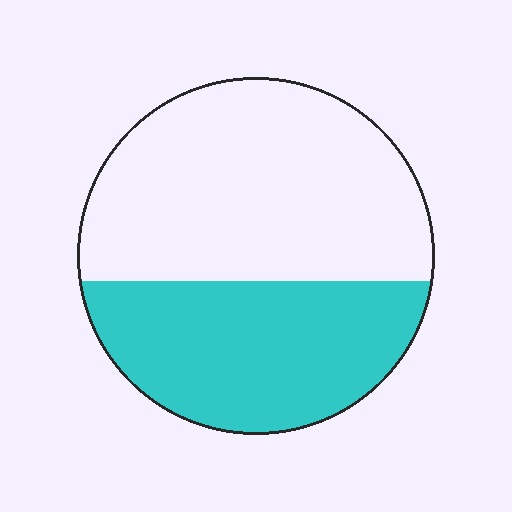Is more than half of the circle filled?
No.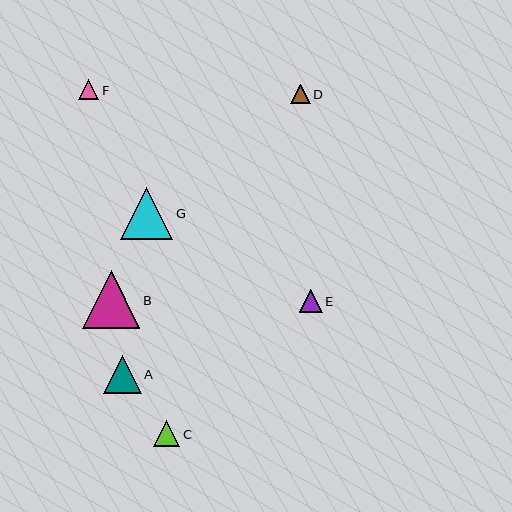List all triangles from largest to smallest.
From largest to smallest: B, G, A, C, E, F, D.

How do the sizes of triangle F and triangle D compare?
Triangle F and triangle D are approximately the same size.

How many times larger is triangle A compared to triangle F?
Triangle A is approximately 1.9 times the size of triangle F.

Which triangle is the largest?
Triangle B is the largest with a size of approximately 57 pixels.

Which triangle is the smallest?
Triangle D is the smallest with a size of approximately 20 pixels.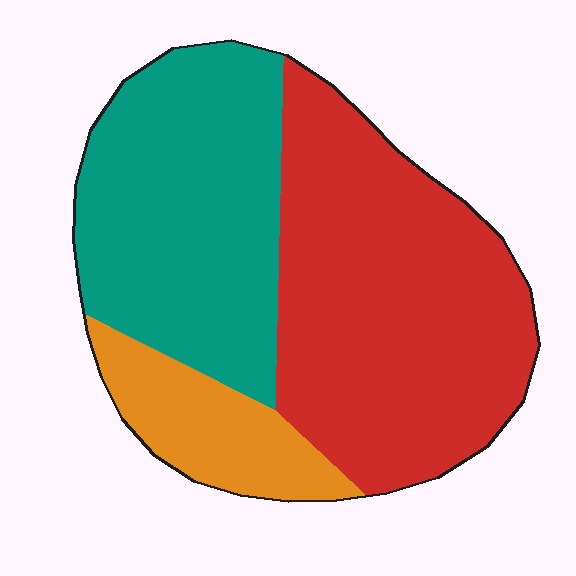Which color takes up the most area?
Red, at roughly 50%.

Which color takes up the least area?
Orange, at roughly 15%.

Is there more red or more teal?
Red.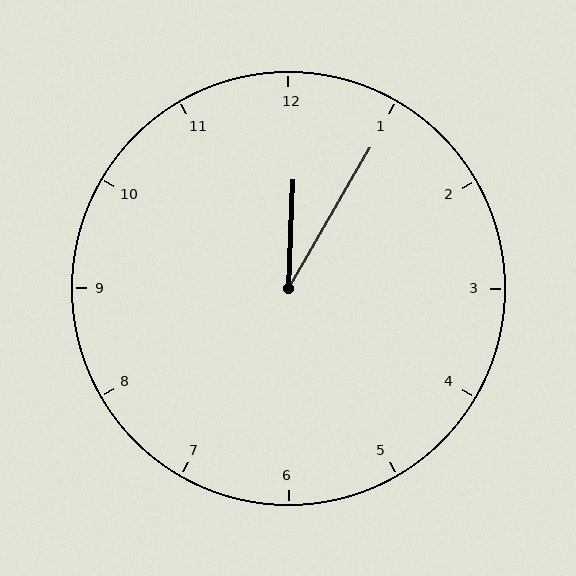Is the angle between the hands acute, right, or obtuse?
It is acute.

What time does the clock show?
12:05.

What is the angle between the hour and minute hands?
Approximately 28 degrees.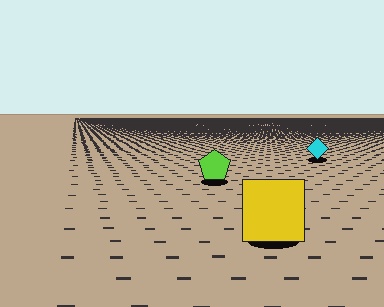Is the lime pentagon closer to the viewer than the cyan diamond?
Yes. The lime pentagon is closer — you can tell from the texture gradient: the ground texture is coarser near it.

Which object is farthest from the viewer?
The cyan diamond is farthest from the viewer. It appears smaller and the ground texture around it is denser.